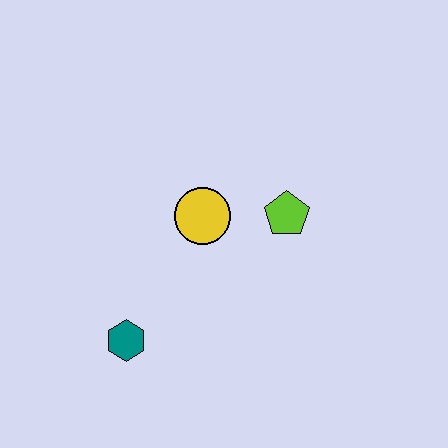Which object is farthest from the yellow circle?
The teal hexagon is farthest from the yellow circle.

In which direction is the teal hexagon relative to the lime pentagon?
The teal hexagon is to the left of the lime pentagon.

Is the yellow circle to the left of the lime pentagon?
Yes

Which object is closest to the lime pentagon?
The yellow circle is closest to the lime pentagon.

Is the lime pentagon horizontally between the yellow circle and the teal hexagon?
No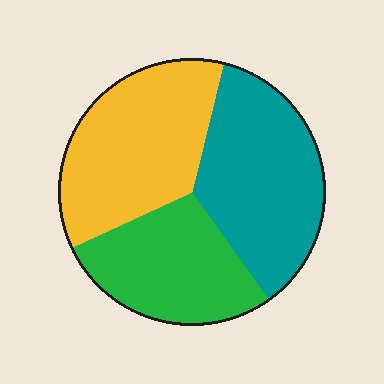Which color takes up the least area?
Green, at roughly 30%.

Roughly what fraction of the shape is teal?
Teal covers 36% of the shape.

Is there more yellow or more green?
Yellow.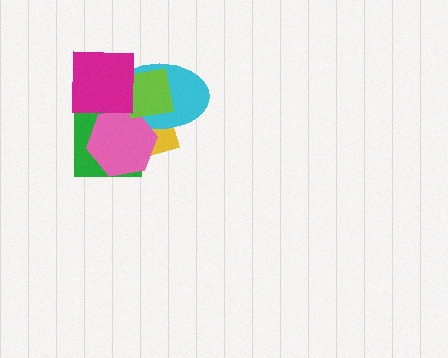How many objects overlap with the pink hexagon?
5 objects overlap with the pink hexagon.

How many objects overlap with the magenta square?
5 objects overlap with the magenta square.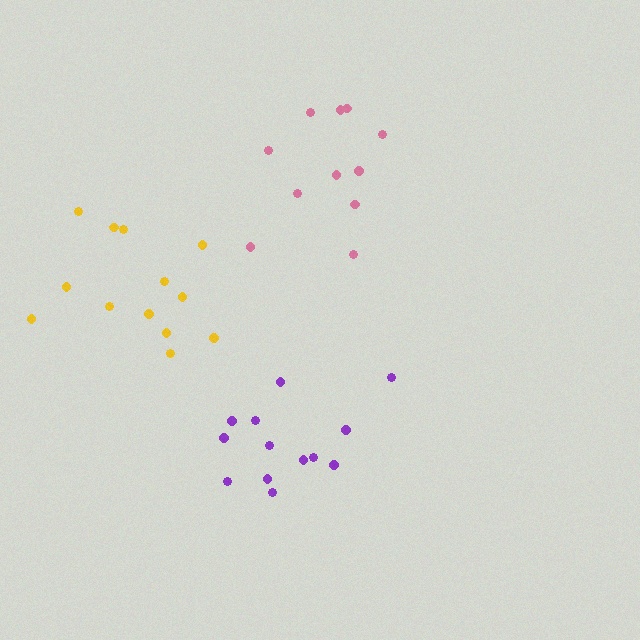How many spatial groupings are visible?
There are 3 spatial groupings.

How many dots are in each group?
Group 1: 13 dots, Group 2: 11 dots, Group 3: 13 dots (37 total).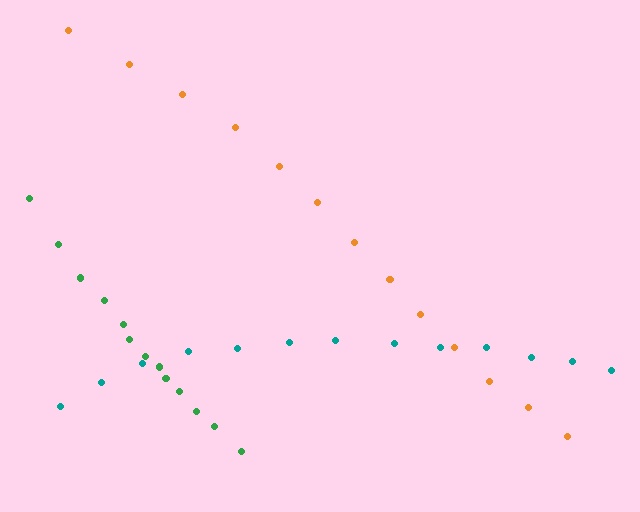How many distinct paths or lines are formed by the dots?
There are 3 distinct paths.